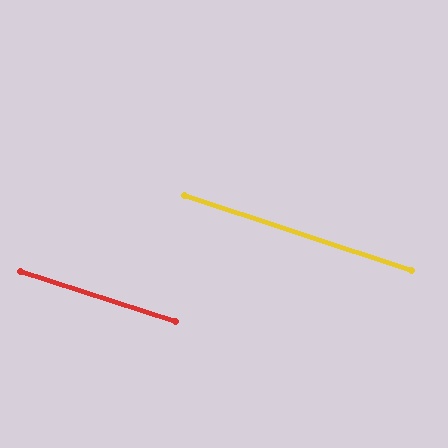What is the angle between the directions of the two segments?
Approximately 0 degrees.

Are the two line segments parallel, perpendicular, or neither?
Parallel — their directions differ by only 0.1°.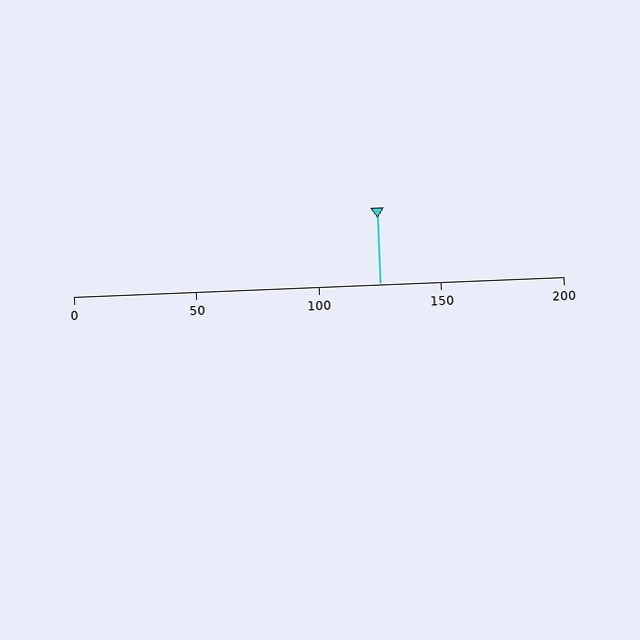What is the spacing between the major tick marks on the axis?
The major ticks are spaced 50 apart.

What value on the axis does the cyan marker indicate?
The marker indicates approximately 125.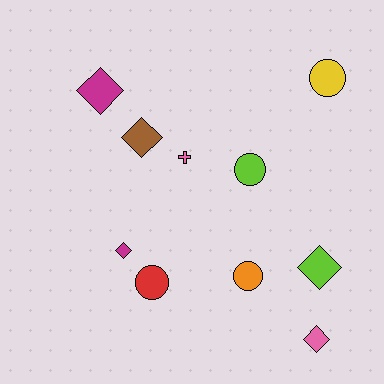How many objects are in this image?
There are 10 objects.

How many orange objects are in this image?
There is 1 orange object.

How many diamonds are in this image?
There are 5 diamonds.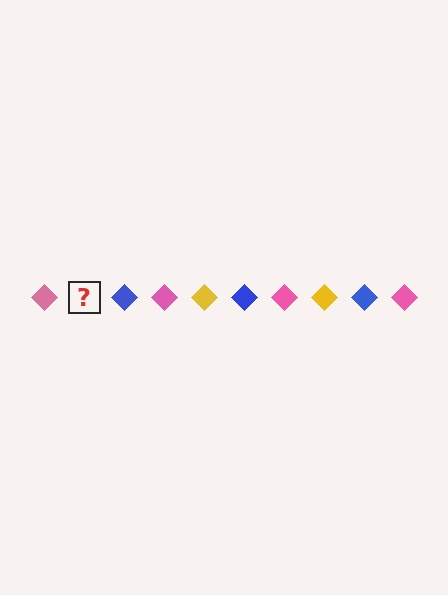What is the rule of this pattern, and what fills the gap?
The rule is that the pattern cycles through pink, yellow, blue diamonds. The gap should be filled with a yellow diamond.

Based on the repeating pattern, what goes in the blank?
The blank should be a yellow diamond.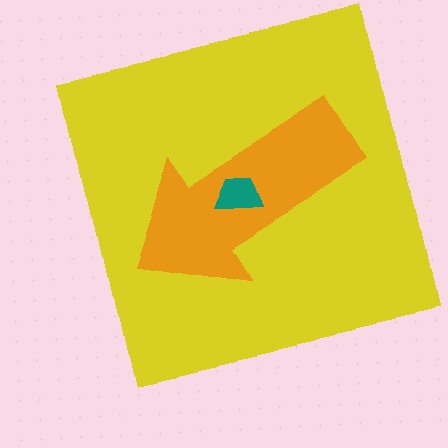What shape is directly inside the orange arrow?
The teal trapezoid.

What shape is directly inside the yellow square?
The orange arrow.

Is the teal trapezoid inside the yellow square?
Yes.